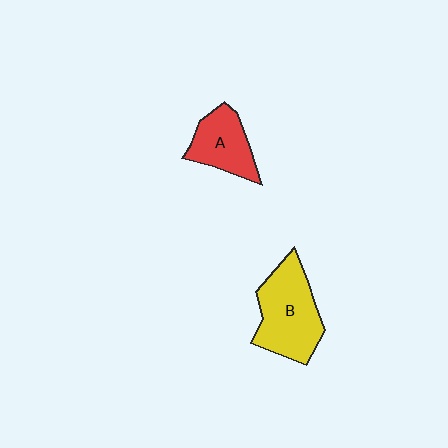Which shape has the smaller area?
Shape A (red).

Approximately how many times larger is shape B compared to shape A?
Approximately 1.5 times.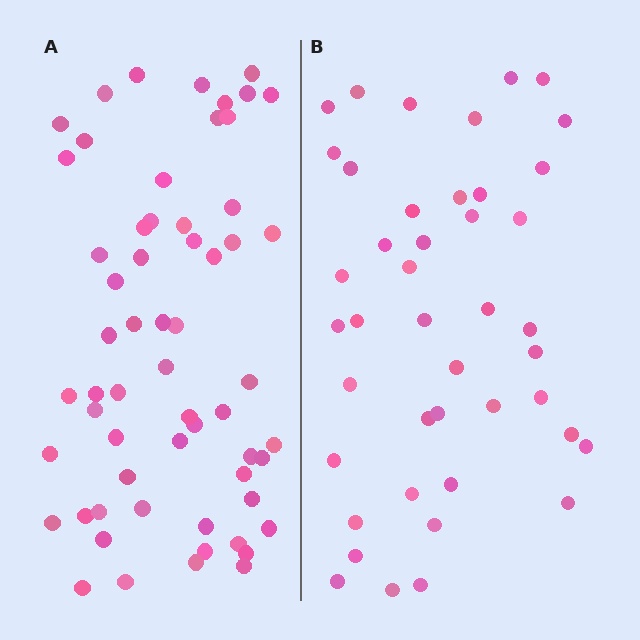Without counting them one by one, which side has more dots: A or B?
Region A (the left region) has more dots.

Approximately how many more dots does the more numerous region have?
Region A has approximately 15 more dots than region B.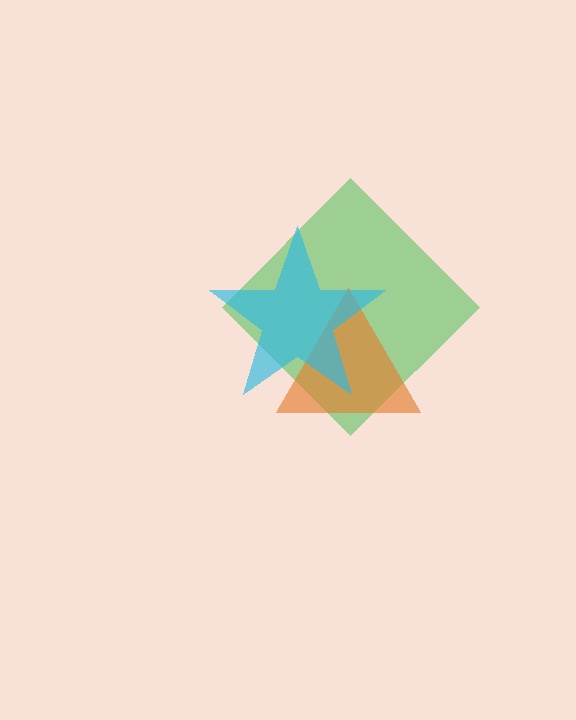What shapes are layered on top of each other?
The layered shapes are: a green diamond, an orange triangle, a cyan star.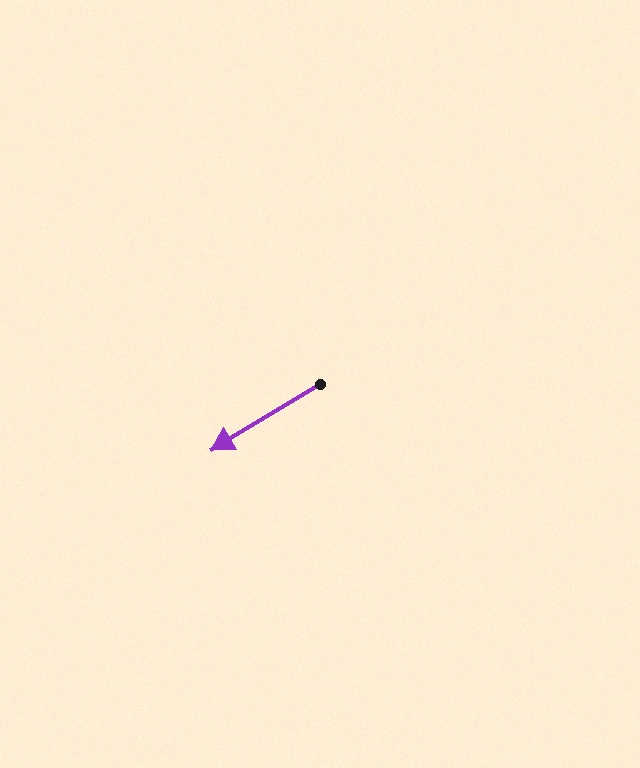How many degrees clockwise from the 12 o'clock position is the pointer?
Approximately 239 degrees.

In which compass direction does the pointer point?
Southwest.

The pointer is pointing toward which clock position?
Roughly 8 o'clock.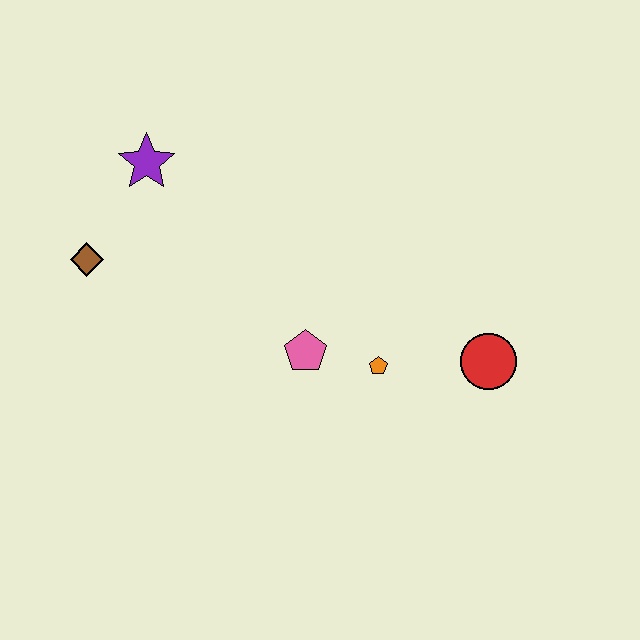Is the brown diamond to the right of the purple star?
No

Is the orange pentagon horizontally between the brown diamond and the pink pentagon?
No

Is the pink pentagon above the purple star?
No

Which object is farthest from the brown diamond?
The red circle is farthest from the brown diamond.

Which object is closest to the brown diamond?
The purple star is closest to the brown diamond.